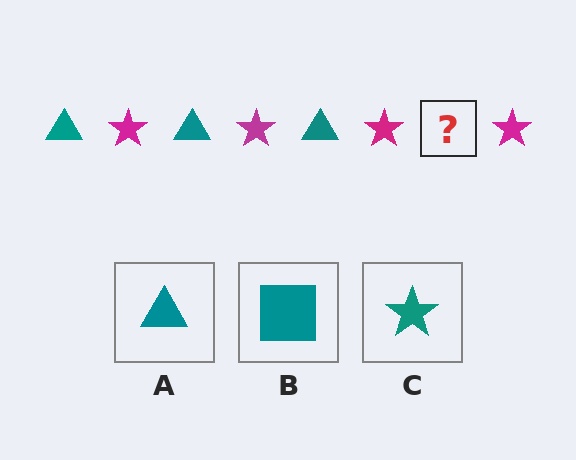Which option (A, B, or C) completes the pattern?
A.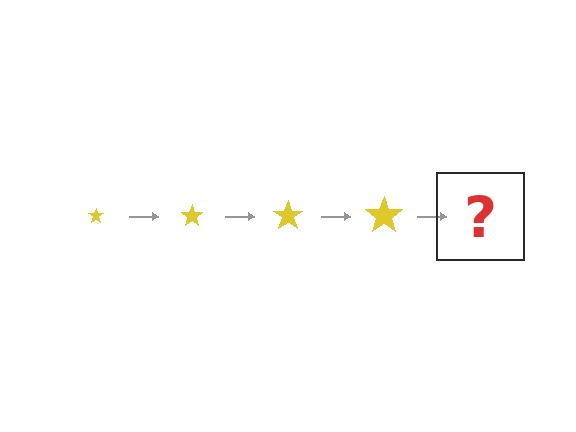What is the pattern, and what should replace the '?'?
The pattern is that the star gets progressively larger each step. The '?' should be a yellow star, larger than the previous one.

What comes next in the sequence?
The next element should be a yellow star, larger than the previous one.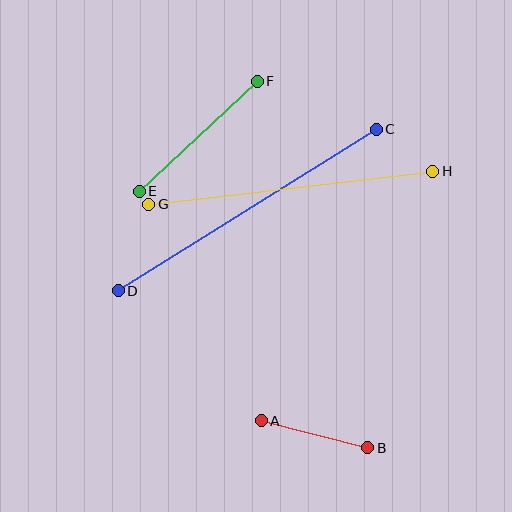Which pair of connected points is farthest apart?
Points C and D are farthest apart.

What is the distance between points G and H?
The distance is approximately 286 pixels.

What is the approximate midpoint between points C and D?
The midpoint is at approximately (247, 210) pixels.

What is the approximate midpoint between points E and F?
The midpoint is at approximately (198, 136) pixels.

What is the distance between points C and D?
The distance is approximately 304 pixels.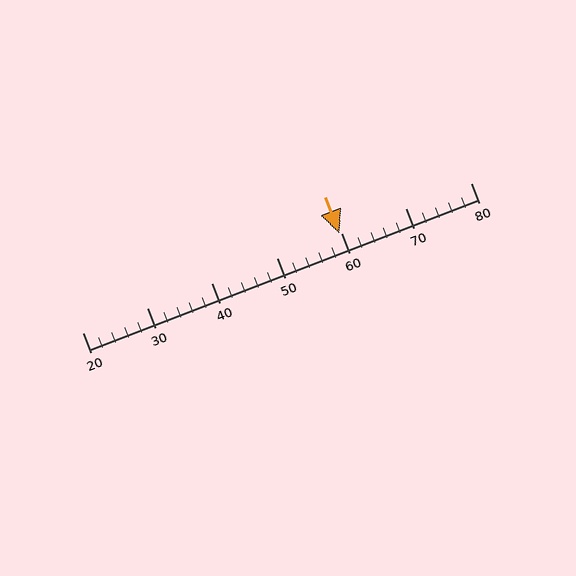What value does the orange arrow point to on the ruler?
The orange arrow points to approximately 60.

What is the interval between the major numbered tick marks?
The major tick marks are spaced 10 units apart.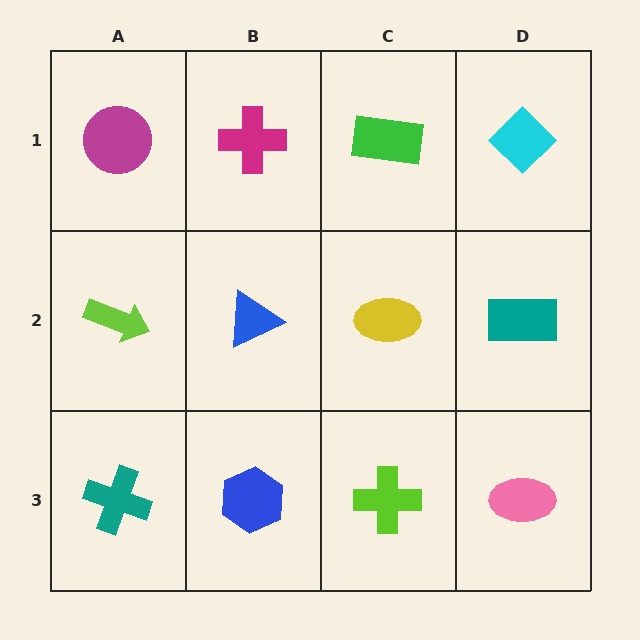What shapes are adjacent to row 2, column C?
A green rectangle (row 1, column C), a lime cross (row 3, column C), a blue triangle (row 2, column B), a teal rectangle (row 2, column D).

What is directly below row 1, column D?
A teal rectangle.